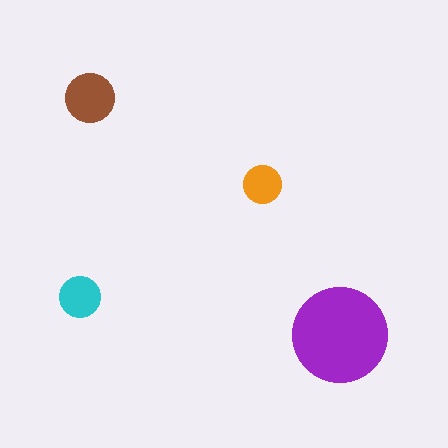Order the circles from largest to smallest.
the purple one, the brown one, the cyan one, the orange one.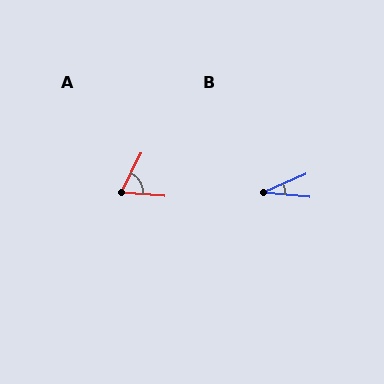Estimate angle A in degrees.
Approximately 69 degrees.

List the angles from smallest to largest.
B (28°), A (69°).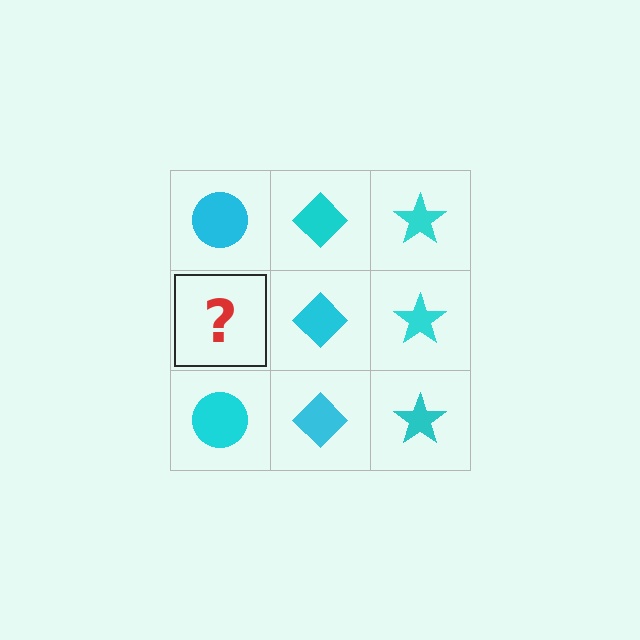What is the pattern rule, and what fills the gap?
The rule is that each column has a consistent shape. The gap should be filled with a cyan circle.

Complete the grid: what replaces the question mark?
The question mark should be replaced with a cyan circle.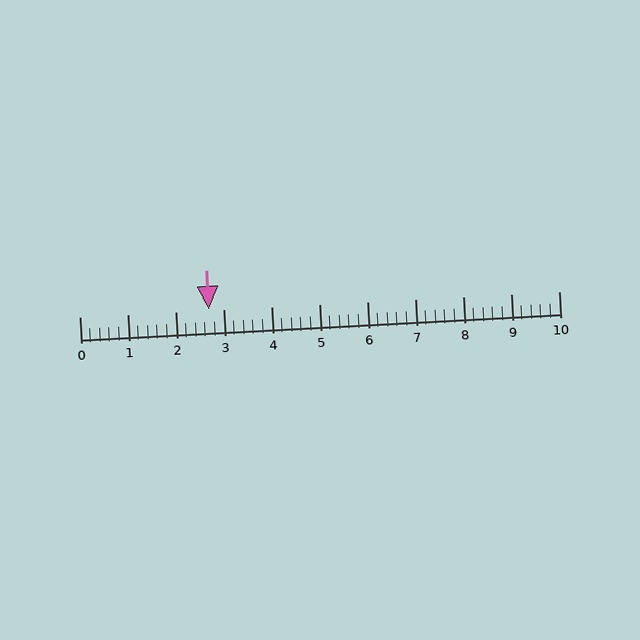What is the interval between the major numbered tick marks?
The major tick marks are spaced 1 units apart.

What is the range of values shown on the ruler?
The ruler shows values from 0 to 10.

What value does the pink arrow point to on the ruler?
The pink arrow points to approximately 2.7.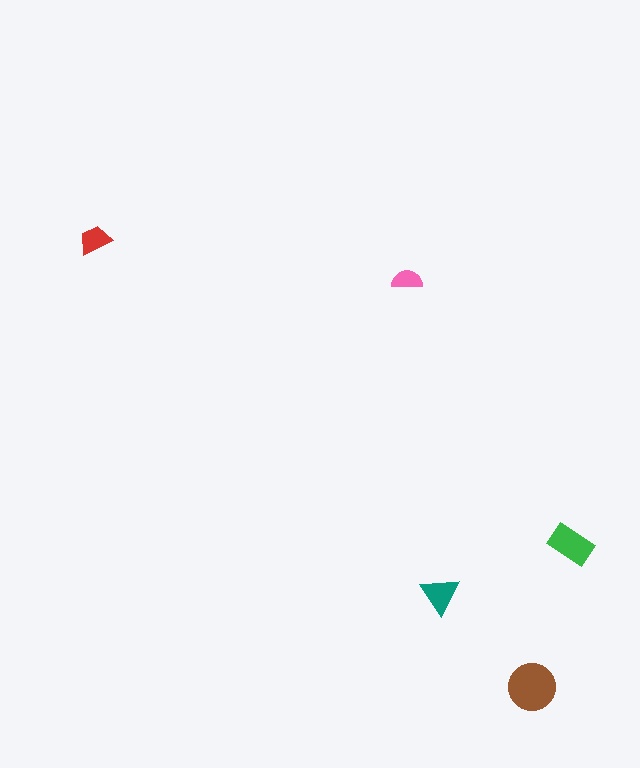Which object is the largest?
The brown circle.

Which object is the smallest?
The pink semicircle.